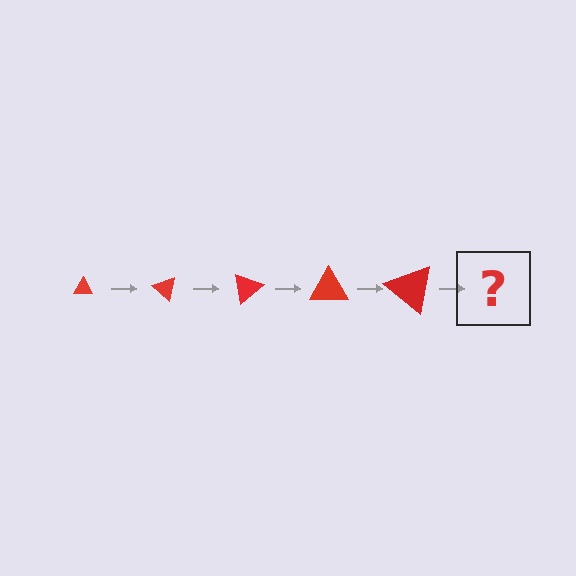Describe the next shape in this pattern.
It should be a triangle, larger than the previous one and rotated 200 degrees from the start.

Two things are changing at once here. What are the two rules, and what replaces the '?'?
The two rules are that the triangle grows larger each step and it rotates 40 degrees each step. The '?' should be a triangle, larger than the previous one and rotated 200 degrees from the start.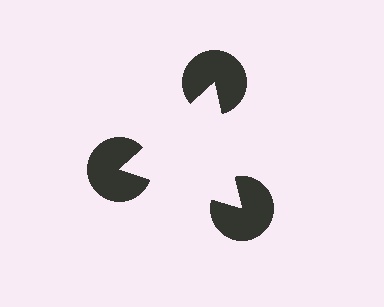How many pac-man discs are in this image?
There are 3 — one at each vertex of the illusory triangle.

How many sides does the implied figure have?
3 sides.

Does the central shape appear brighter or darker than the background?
It typically appears slightly brighter than the background, even though no actual brightness change is drawn.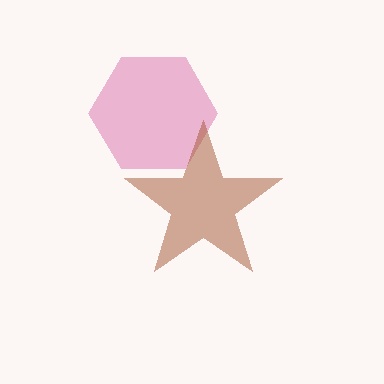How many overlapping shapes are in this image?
There are 2 overlapping shapes in the image.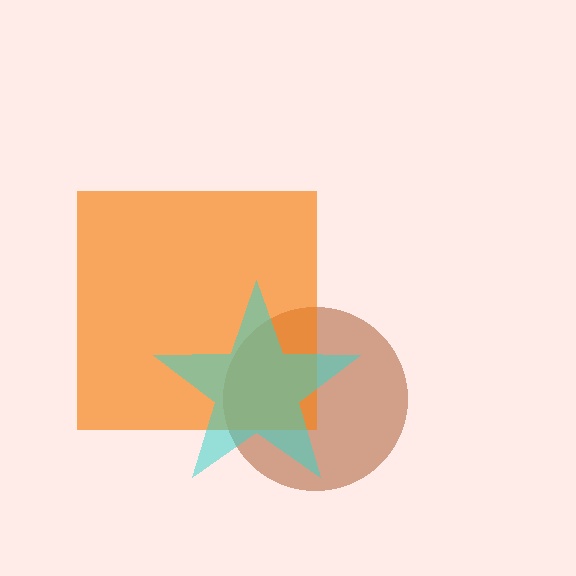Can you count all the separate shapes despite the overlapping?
Yes, there are 3 separate shapes.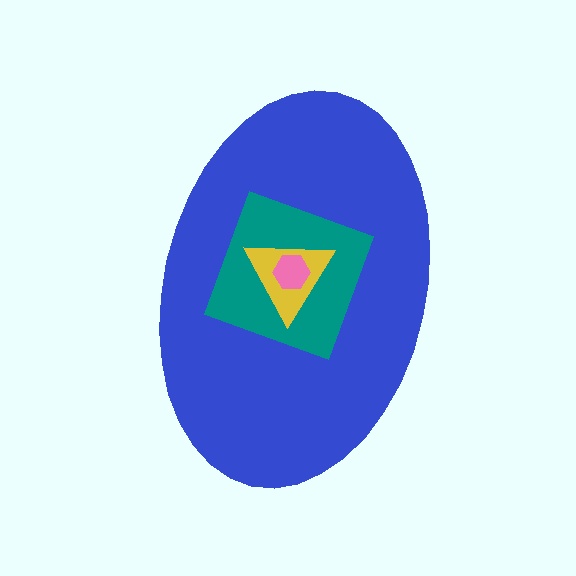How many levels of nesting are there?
4.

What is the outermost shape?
The blue ellipse.